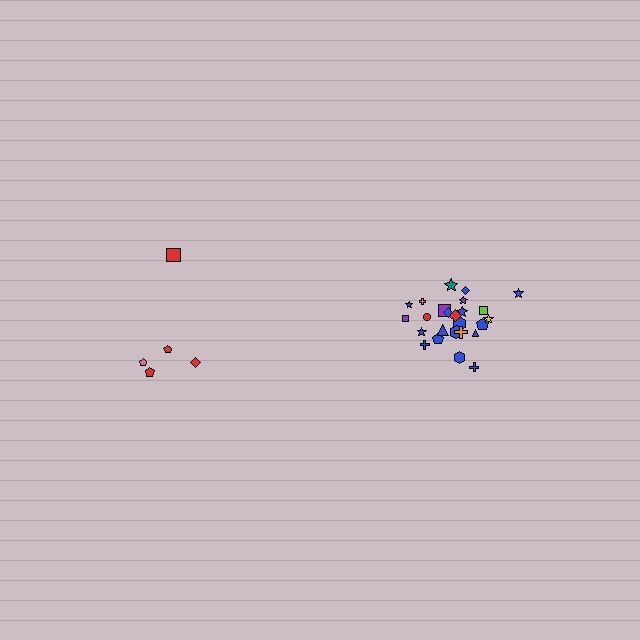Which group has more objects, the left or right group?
The right group.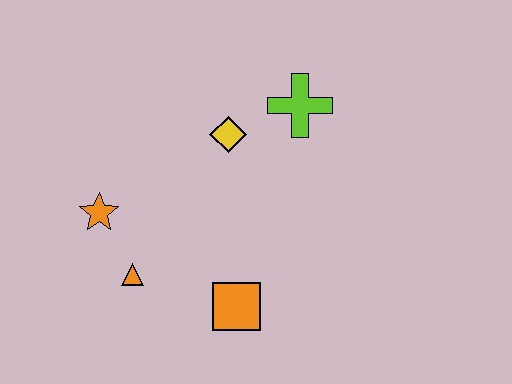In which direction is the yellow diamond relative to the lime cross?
The yellow diamond is to the left of the lime cross.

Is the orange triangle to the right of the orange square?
No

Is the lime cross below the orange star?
No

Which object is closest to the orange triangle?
The orange star is closest to the orange triangle.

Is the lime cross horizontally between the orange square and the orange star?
No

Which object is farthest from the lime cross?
The orange triangle is farthest from the lime cross.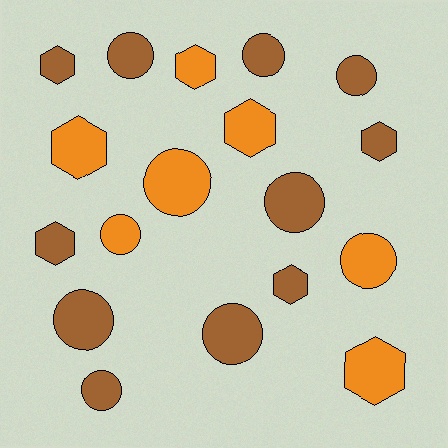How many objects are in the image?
There are 18 objects.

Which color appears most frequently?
Brown, with 11 objects.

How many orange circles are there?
There are 3 orange circles.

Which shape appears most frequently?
Circle, with 10 objects.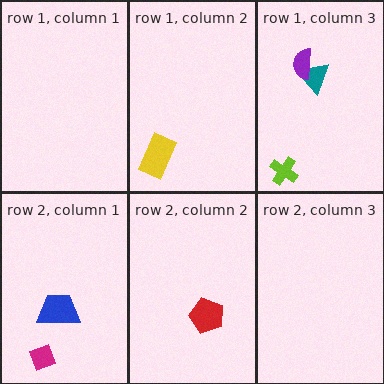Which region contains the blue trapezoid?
The row 2, column 1 region.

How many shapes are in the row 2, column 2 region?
1.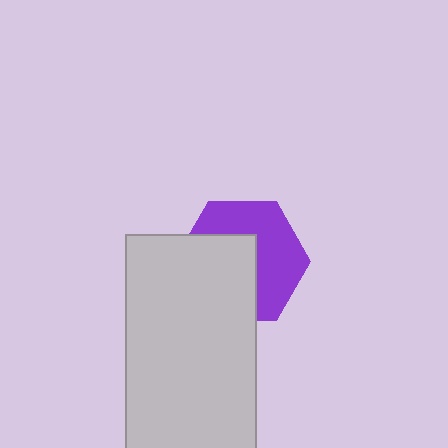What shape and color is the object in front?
The object in front is a light gray rectangle.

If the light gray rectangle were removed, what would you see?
You would see the complete purple hexagon.